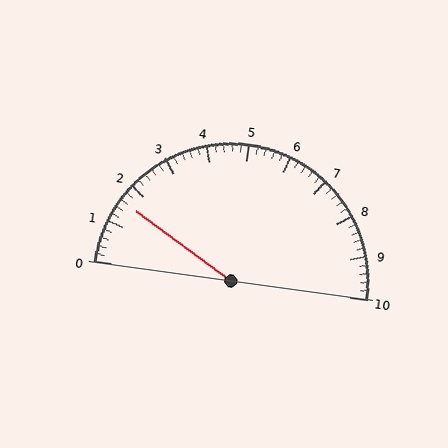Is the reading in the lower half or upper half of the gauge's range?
The reading is in the lower half of the range (0 to 10).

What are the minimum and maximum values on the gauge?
The gauge ranges from 0 to 10.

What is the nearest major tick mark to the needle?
The nearest major tick mark is 2.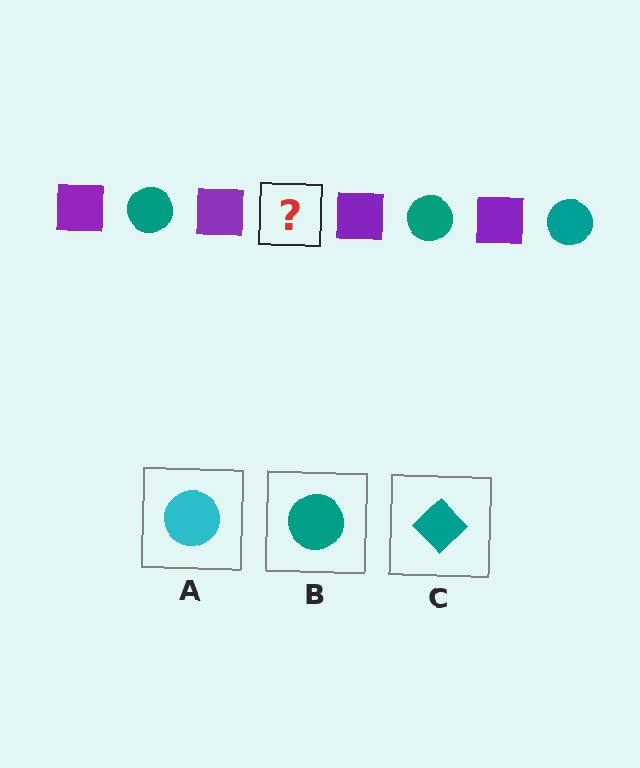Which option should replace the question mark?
Option B.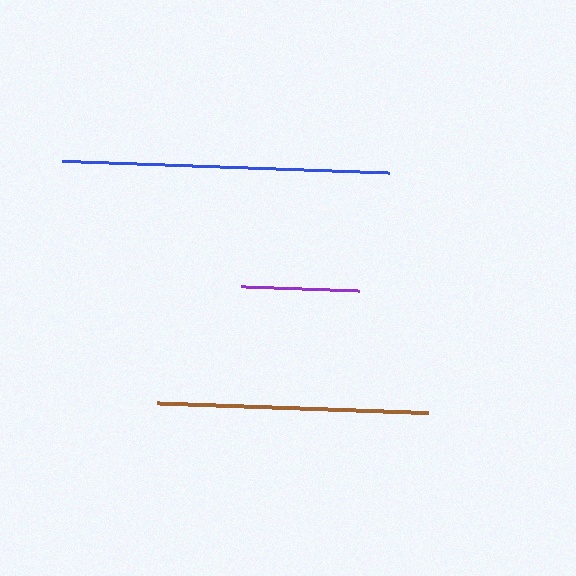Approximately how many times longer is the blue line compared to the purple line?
The blue line is approximately 2.8 times the length of the purple line.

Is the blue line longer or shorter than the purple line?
The blue line is longer than the purple line.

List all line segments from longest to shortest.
From longest to shortest: blue, brown, purple.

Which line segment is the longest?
The blue line is the longest at approximately 328 pixels.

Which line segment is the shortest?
The purple line is the shortest at approximately 118 pixels.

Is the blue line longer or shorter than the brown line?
The blue line is longer than the brown line.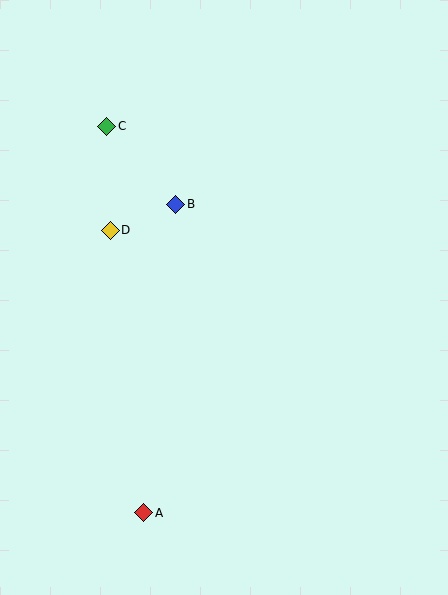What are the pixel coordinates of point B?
Point B is at (176, 204).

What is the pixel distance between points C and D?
The distance between C and D is 104 pixels.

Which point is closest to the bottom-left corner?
Point A is closest to the bottom-left corner.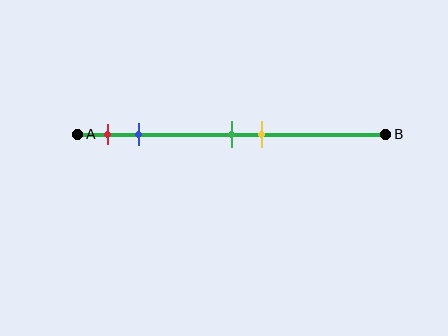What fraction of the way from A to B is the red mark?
The red mark is approximately 10% (0.1) of the way from A to B.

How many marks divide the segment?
There are 4 marks dividing the segment.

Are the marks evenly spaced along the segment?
No, the marks are not evenly spaced.